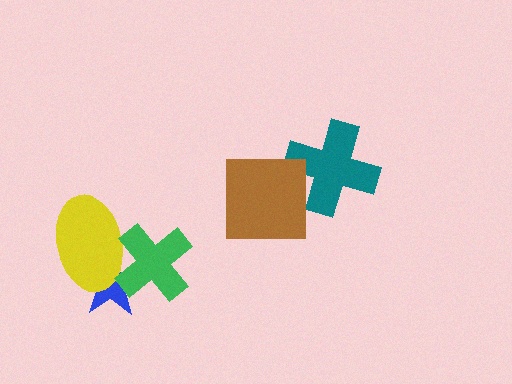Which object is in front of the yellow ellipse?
The green cross is in front of the yellow ellipse.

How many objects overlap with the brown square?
1 object overlaps with the brown square.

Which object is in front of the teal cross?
The brown square is in front of the teal cross.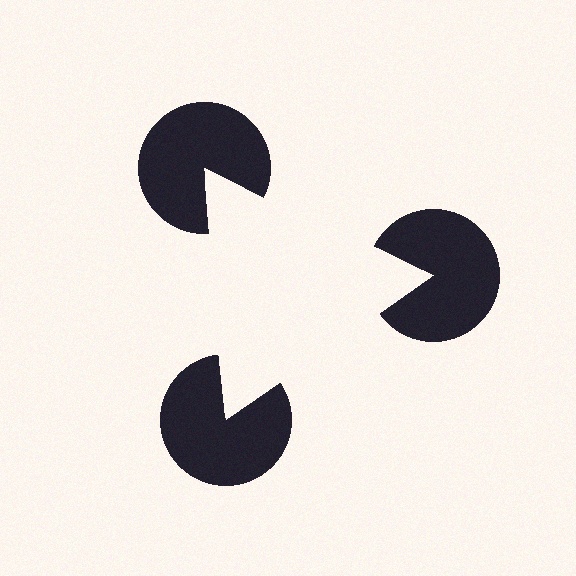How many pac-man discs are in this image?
There are 3 — one at each vertex of the illusory triangle.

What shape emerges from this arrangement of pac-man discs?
An illusory triangle — its edges are inferred from the aligned wedge cuts in the pac-man discs, not physically drawn.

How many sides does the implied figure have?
3 sides.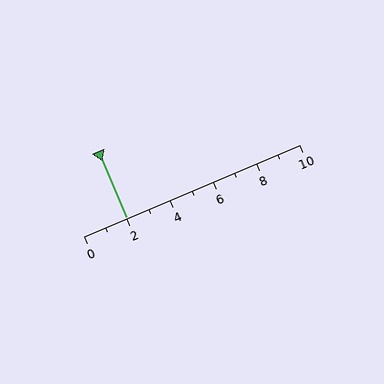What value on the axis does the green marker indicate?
The marker indicates approximately 2.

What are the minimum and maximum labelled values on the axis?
The axis runs from 0 to 10.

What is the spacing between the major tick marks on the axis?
The major ticks are spaced 2 apart.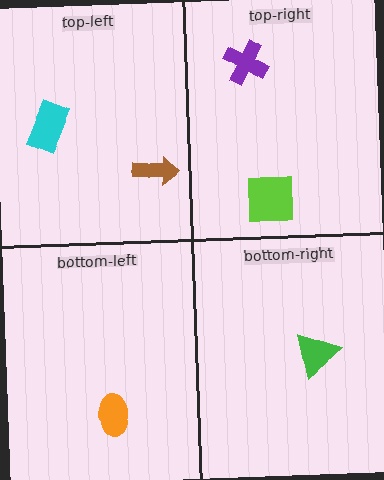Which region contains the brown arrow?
The top-left region.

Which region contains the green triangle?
The bottom-right region.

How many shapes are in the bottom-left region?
1.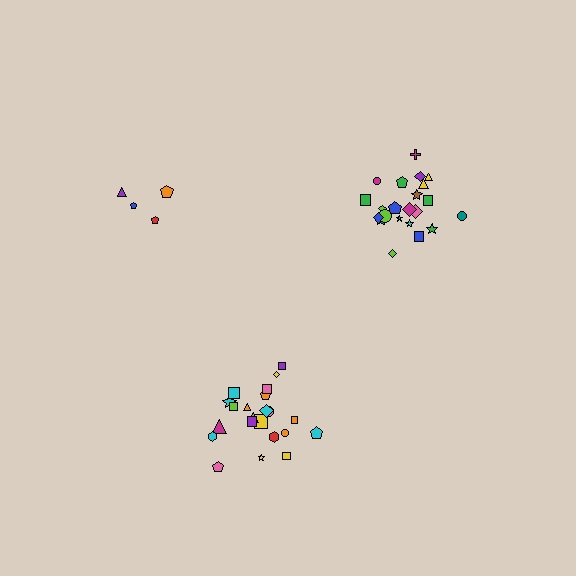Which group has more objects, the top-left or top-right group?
The top-right group.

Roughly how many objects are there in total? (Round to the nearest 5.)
Roughly 50 objects in total.